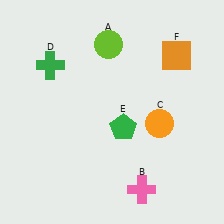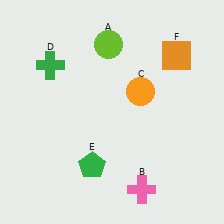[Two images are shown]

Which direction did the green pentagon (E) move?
The green pentagon (E) moved down.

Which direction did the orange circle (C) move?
The orange circle (C) moved up.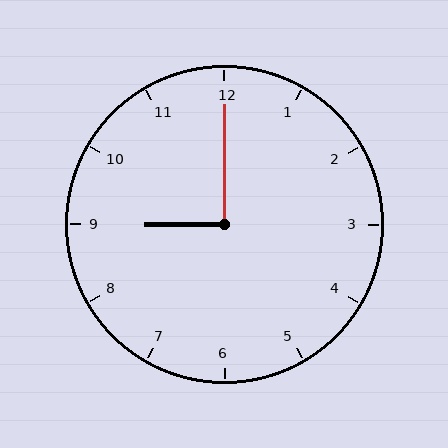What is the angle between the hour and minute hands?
Approximately 90 degrees.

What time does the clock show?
9:00.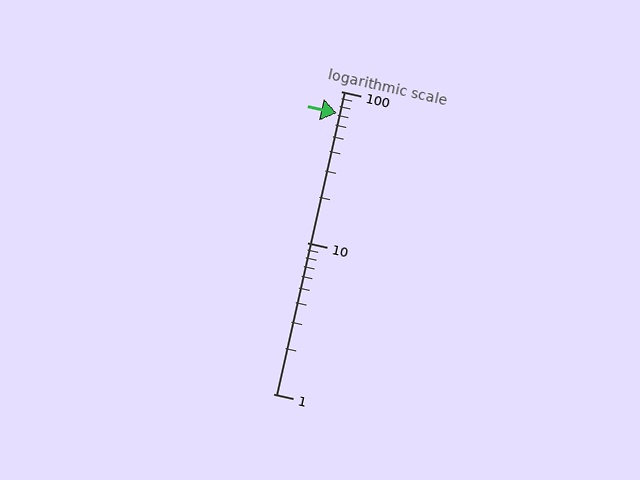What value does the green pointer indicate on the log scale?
The pointer indicates approximately 72.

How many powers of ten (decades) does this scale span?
The scale spans 2 decades, from 1 to 100.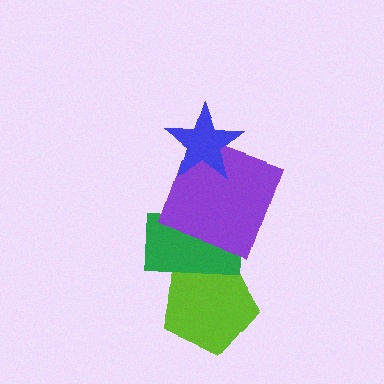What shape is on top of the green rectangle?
The purple square is on top of the green rectangle.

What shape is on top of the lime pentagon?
The green rectangle is on top of the lime pentagon.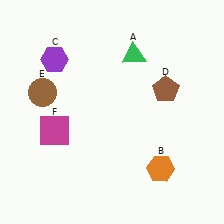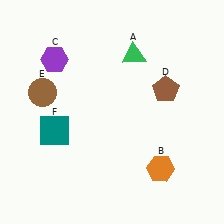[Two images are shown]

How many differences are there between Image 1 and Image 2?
There is 1 difference between the two images.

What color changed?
The square (F) changed from magenta in Image 1 to teal in Image 2.